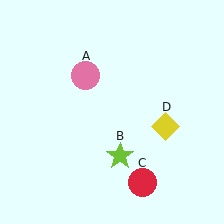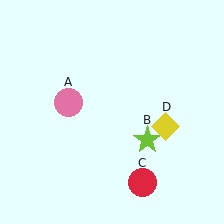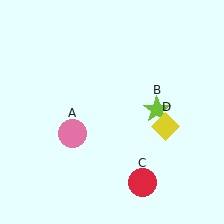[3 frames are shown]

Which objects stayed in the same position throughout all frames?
Red circle (object C) and yellow diamond (object D) remained stationary.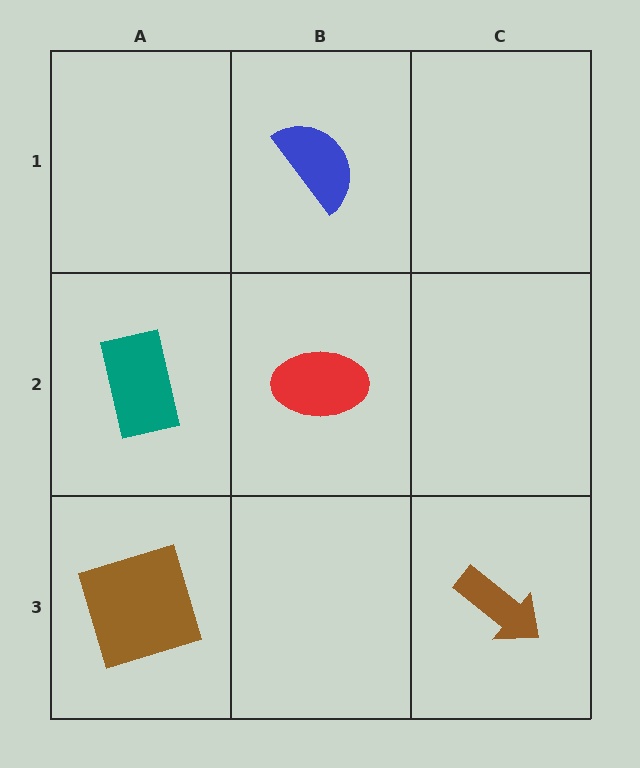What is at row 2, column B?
A red ellipse.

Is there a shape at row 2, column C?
No, that cell is empty.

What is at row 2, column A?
A teal rectangle.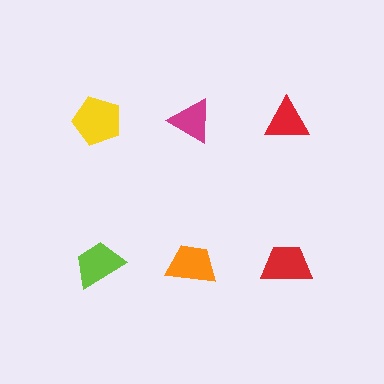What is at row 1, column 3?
A red triangle.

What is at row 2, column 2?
An orange trapezoid.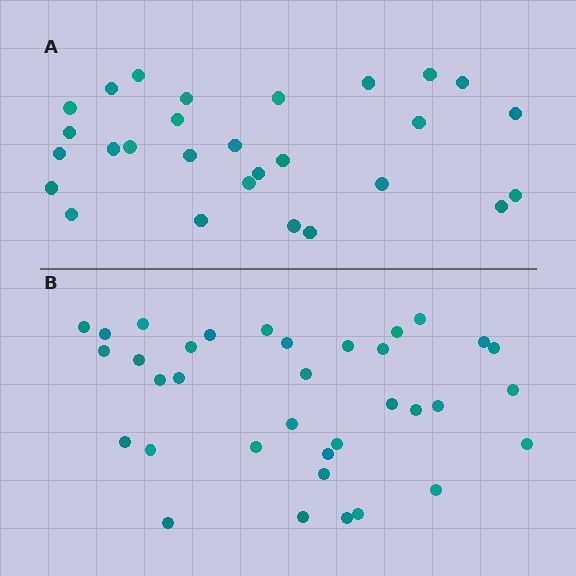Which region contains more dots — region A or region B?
Region B (the bottom region) has more dots.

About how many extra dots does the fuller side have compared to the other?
Region B has roughly 8 or so more dots than region A.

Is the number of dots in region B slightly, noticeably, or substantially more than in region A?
Region B has noticeably more, but not dramatically so. The ratio is roughly 1.2 to 1.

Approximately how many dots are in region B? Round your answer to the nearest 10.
About 40 dots. (The exact count is 35, which rounds to 40.)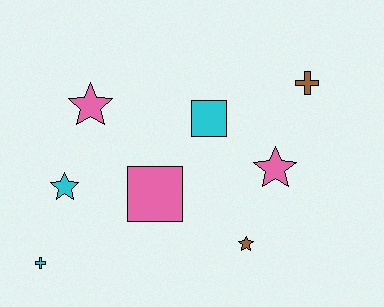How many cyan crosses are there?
There is 1 cyan cross.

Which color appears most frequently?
Pink, with 3 objects.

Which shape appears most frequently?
Star, with 4 objects.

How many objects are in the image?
There are 8 objects.